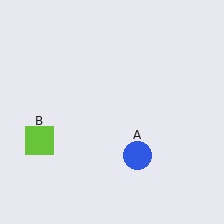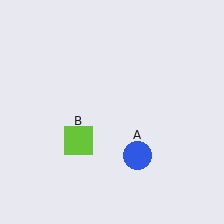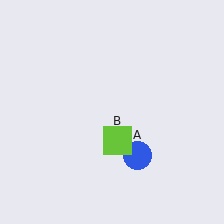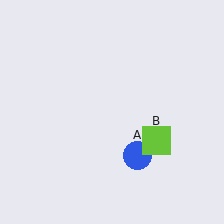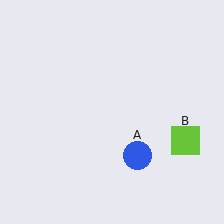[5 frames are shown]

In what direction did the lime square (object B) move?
The lime square (object B) moved right.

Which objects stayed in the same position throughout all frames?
Blue circle (object A) remained stationary.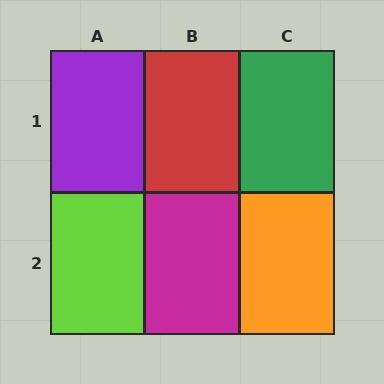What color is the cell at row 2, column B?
Magenta.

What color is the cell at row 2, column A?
Lime.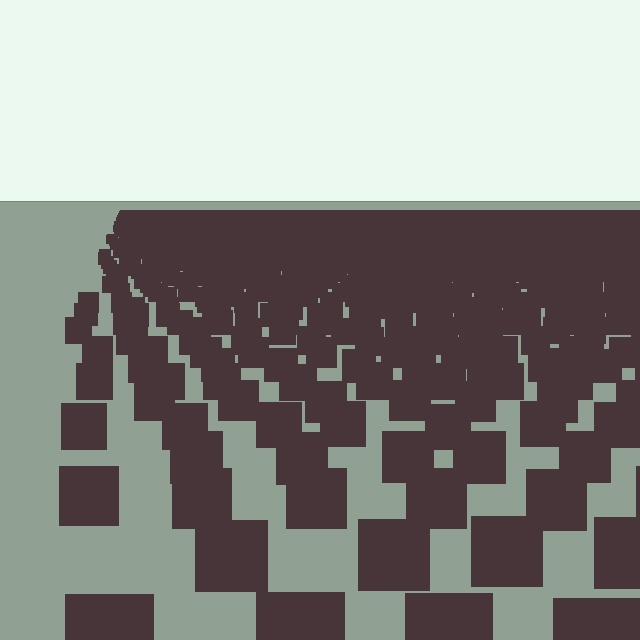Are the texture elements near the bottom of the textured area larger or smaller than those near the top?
Larger. Near the bottom, elements are closer to the viewer and appear at a bigger on-screen size.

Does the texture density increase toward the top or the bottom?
Density increases toward the top.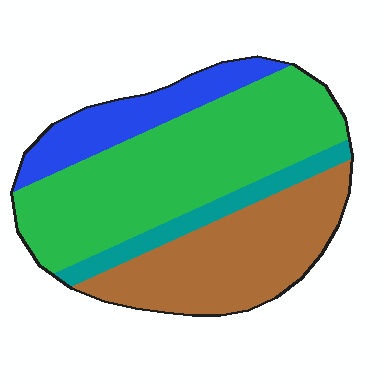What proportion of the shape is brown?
Brown covers about 30% of the shape.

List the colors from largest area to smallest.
From largest to smallest: green, brown, blue, teal.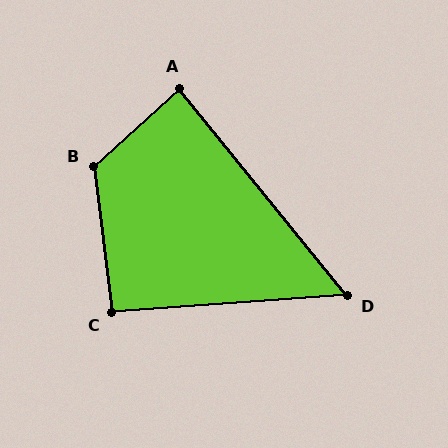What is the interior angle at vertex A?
Approximately 87 degrees (approximately right).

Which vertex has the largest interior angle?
B, at approximately 125 degrees.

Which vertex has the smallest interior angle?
D, at approximately 55 degrees.